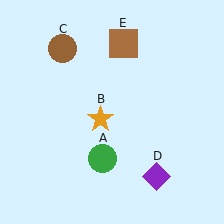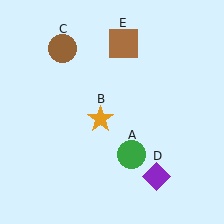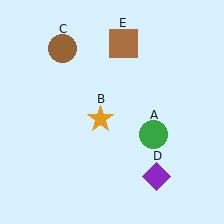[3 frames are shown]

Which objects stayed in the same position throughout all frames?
Orange star (object B) and brown circle (object C) and purple diamond (object D) and brown square (object E) remained stationary.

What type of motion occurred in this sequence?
The green circle (object A) rotated counterclockwise around the center of the scene.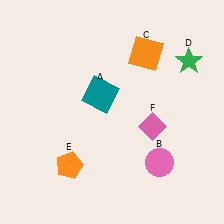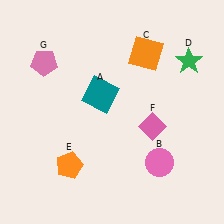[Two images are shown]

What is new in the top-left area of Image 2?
A pink pentagon (G) was added in the top-left area of Image 2.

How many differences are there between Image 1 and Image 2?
There is 1 difference between the two images.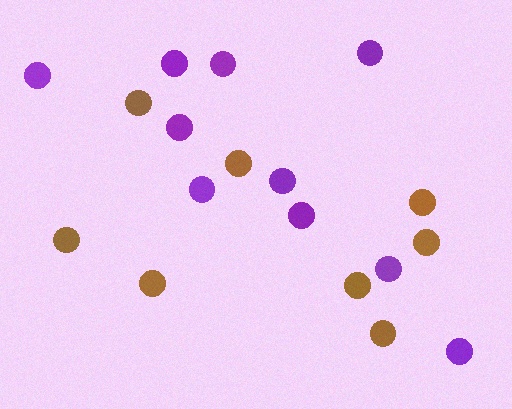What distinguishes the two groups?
There are 2 groups: one group of brown circles (8) and one group of purple circles (10).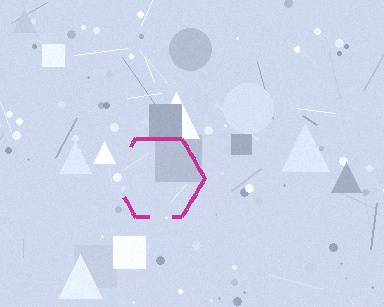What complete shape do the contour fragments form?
The contour fragments form a hexagon.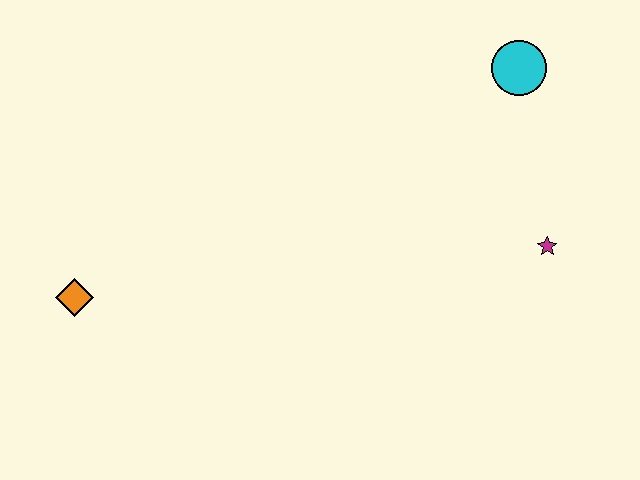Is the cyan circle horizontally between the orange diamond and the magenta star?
Yes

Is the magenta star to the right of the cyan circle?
Yes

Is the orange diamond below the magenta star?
Yes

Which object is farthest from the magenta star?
The orange diamond is farthest from the magenta star.